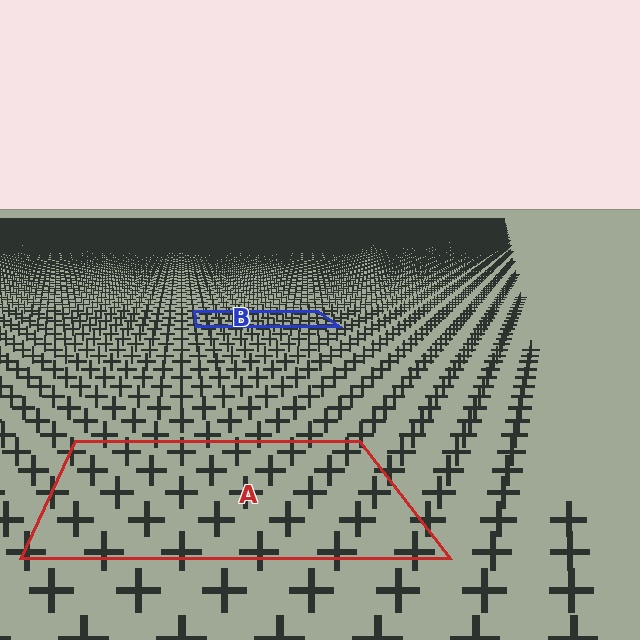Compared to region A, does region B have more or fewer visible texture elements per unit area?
Region B has more texture elements per unit area — they are packed more densely because it is farther away.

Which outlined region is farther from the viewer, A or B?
Region B is farther from the viewer — the texture elements inside it appear smaller and more densely packed.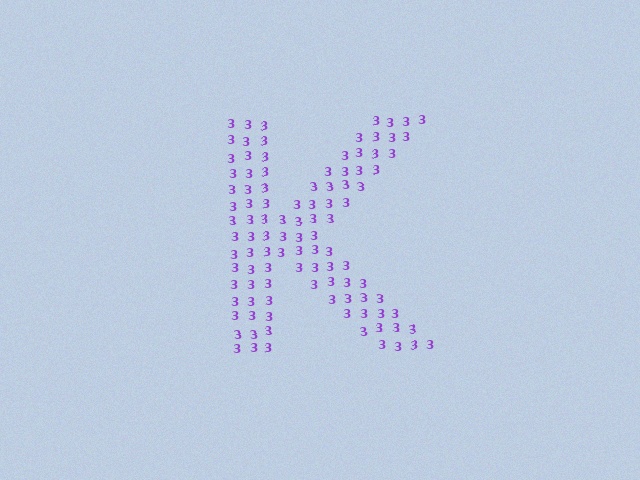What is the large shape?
The large shape is the letter K.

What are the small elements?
The small elements are digit 3's.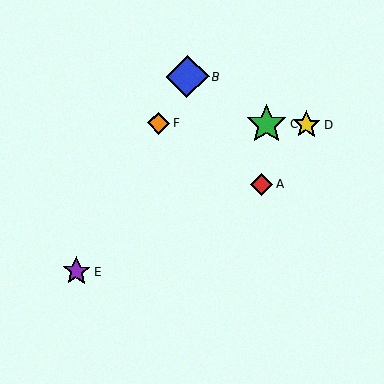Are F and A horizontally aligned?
No, F is at y≈123 and A is at y≈184.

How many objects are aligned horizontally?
3 objects (C, D, F) are aligned horizontally.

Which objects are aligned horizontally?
Objects C, D, F are aligned horizontally.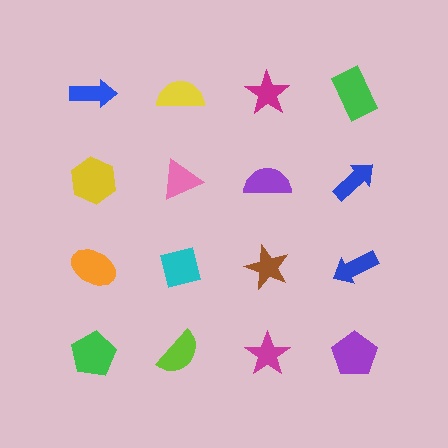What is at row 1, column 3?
A magenta star.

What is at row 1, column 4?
A green rectangle.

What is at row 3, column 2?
A cyan square.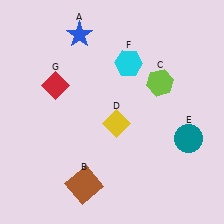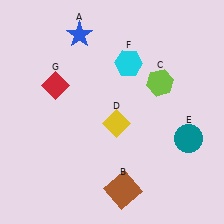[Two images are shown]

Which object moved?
The brown square (B) moved right.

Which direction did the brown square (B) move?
The brown square (B) moved right.